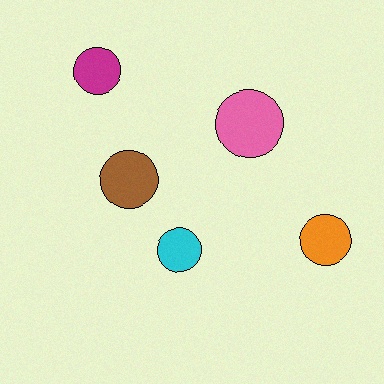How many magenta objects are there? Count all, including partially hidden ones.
There is 1 magenta object.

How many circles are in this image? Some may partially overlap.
There are 5 circles.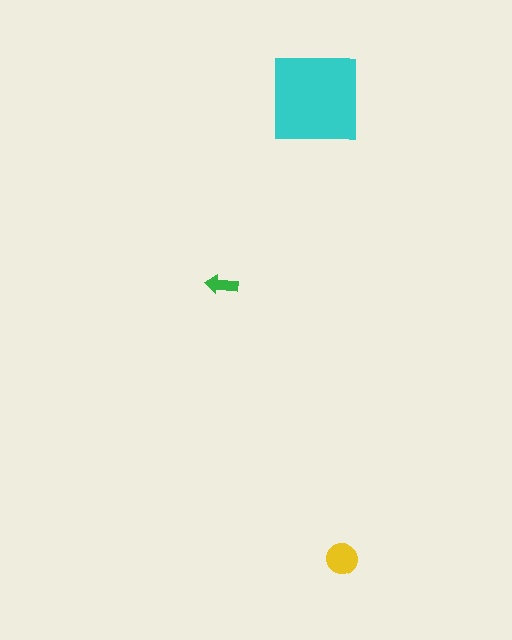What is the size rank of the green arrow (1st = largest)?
3rd.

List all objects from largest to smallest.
The cyan square, the yellow circle, the green arrow.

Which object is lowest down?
The yellow circle is bottommost.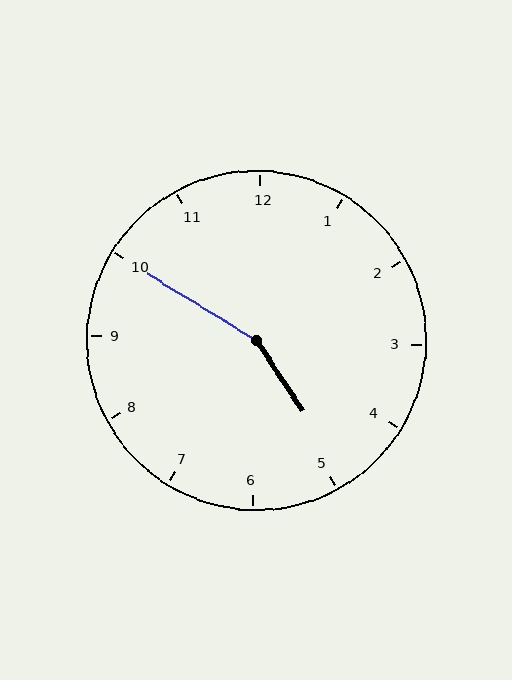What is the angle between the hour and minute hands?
Approximately 155 degrees.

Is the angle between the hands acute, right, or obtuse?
It is obtuse.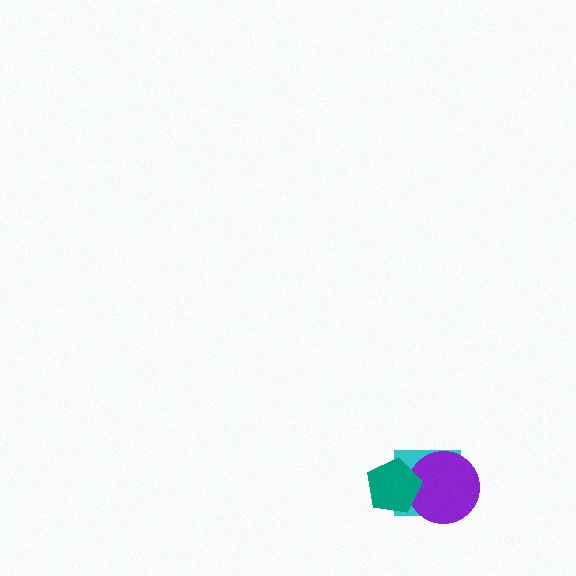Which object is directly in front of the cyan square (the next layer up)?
The purple circle is directly in front of the cyan square.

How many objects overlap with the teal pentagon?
2 objects overlap with the teal pentagon.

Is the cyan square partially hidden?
Yes, it is partially covered by another shape.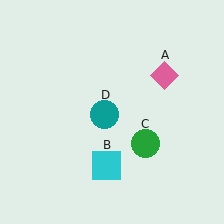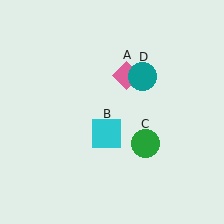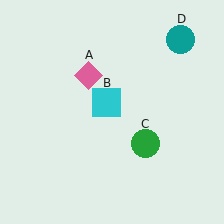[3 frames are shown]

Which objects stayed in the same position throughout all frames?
Green circle (object C) remained stationary.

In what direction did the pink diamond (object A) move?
The pink diamond (object A) moved left.